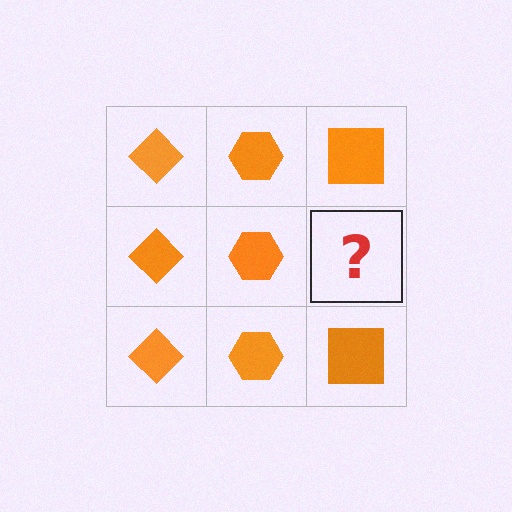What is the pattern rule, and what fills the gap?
The rule is that each column has a consistent shape. The gap should be filled with an orange square.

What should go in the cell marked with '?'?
The missing cell should contain an orange square.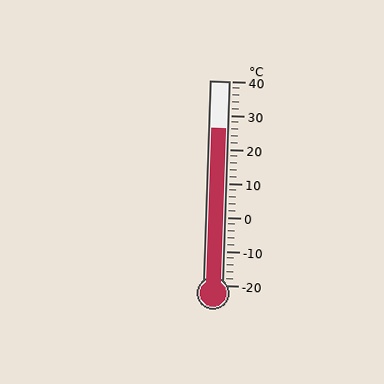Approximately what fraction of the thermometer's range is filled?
The thermometer is filled to approximately 75% of its range.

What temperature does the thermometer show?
The thermometer shows approximately 26°C.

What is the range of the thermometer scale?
The thermometer scale ranges from -20°C to 40°C.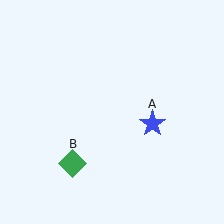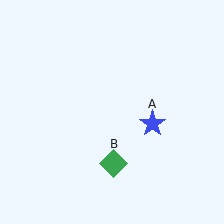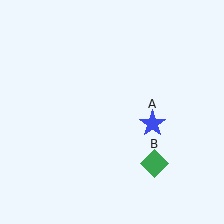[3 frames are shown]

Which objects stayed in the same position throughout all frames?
Blue star (object A) remained stationary.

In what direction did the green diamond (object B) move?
The green diamond (object B) moved right.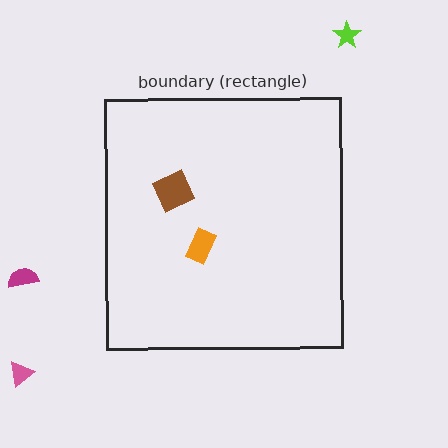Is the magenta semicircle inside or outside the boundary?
Outside.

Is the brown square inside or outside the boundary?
Inside.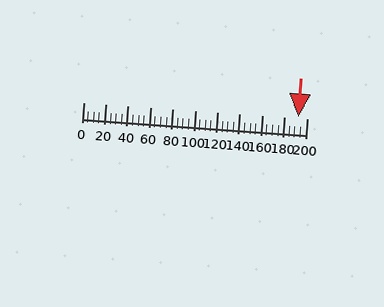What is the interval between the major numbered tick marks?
The major tick marks are spaced 20 units apart.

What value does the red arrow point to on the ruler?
The red arrow points to approximately 192.